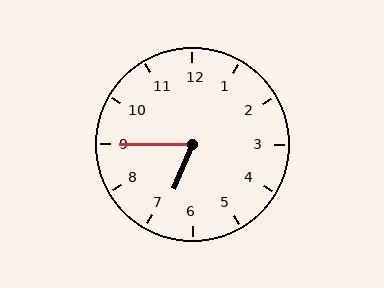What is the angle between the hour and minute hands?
Approximately 68 degrees.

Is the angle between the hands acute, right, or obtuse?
It is acute.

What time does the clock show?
6:45.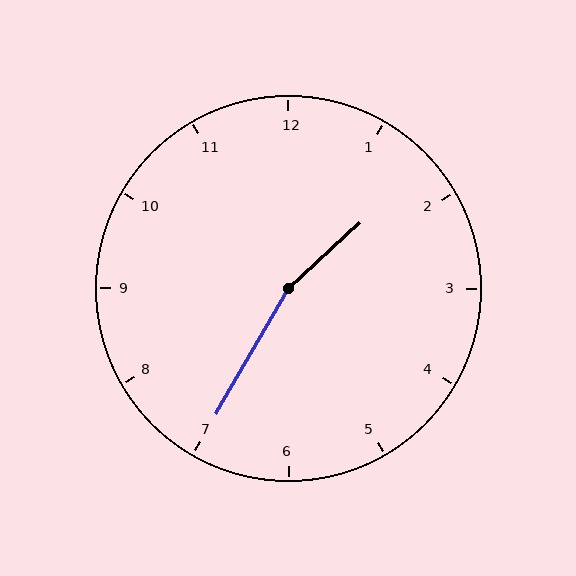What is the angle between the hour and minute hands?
Approximately 162 degrees.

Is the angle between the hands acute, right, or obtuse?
It is obtuse.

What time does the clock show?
1:35.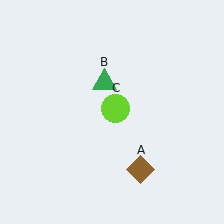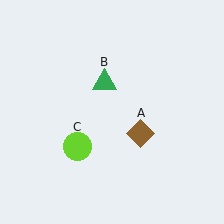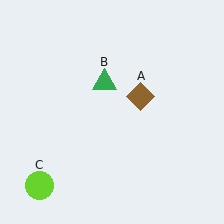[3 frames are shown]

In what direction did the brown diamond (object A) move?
The brown diamond (object A) moved up.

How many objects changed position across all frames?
2 objects changed position: brown diamond (object A), lime circle (object C).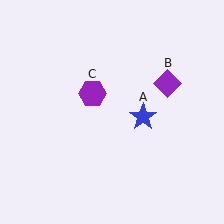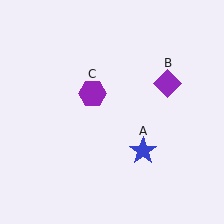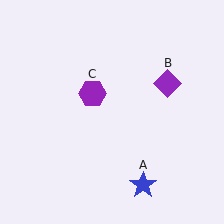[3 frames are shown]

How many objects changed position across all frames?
1 object changed position: blue star (object A).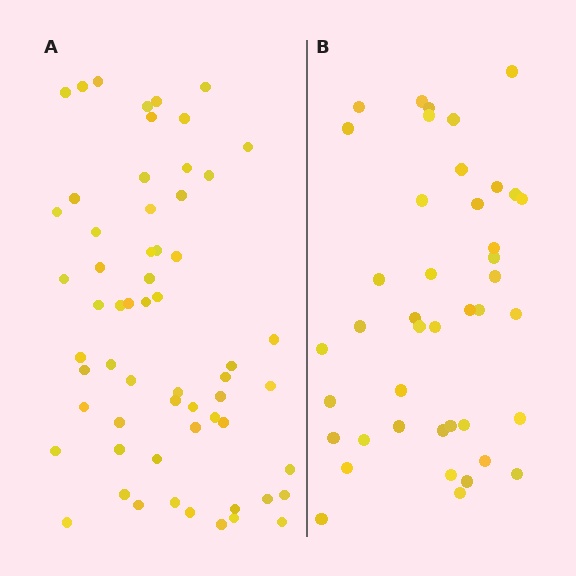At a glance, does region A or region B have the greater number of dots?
Region A (the left region) has more dots.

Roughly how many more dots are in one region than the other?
Region A has approximately 20 more dots than region B.